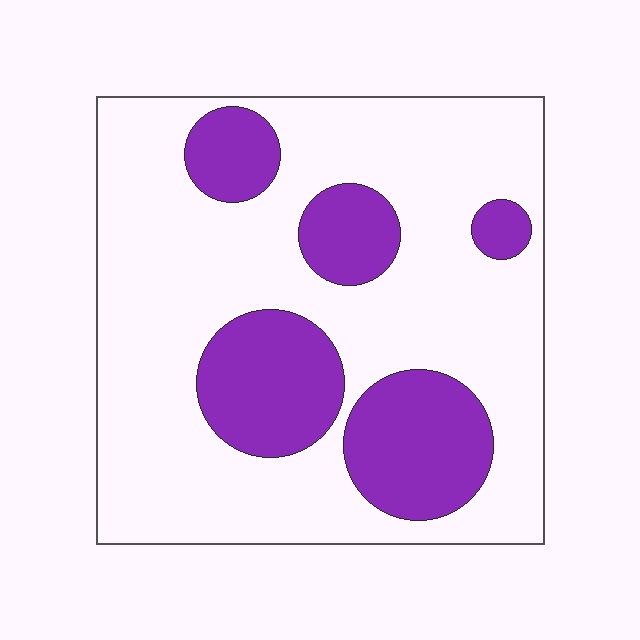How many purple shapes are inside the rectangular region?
5.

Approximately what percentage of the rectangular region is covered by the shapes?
Approximately 25%.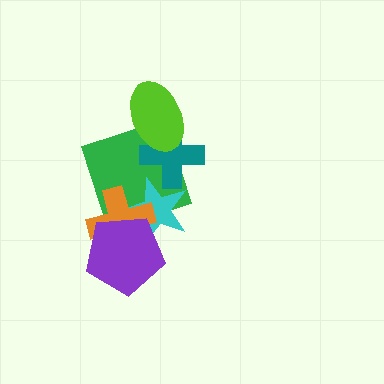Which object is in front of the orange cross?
The purple pentagon is in front of the orange cross.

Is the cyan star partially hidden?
Yes, it is partially covered by another shape.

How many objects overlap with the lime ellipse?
2 objects overlap with the lime ellipse.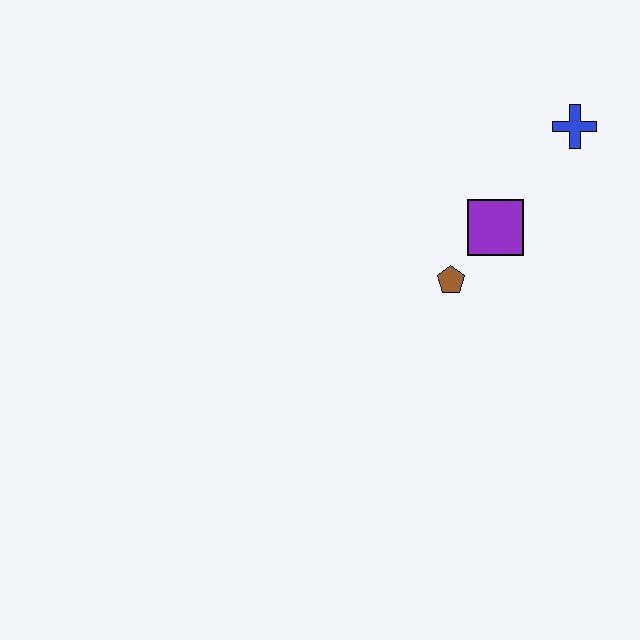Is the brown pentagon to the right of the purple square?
No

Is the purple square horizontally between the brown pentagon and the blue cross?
Yes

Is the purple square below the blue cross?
Yes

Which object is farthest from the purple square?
The blue cross is farthest from the purple square.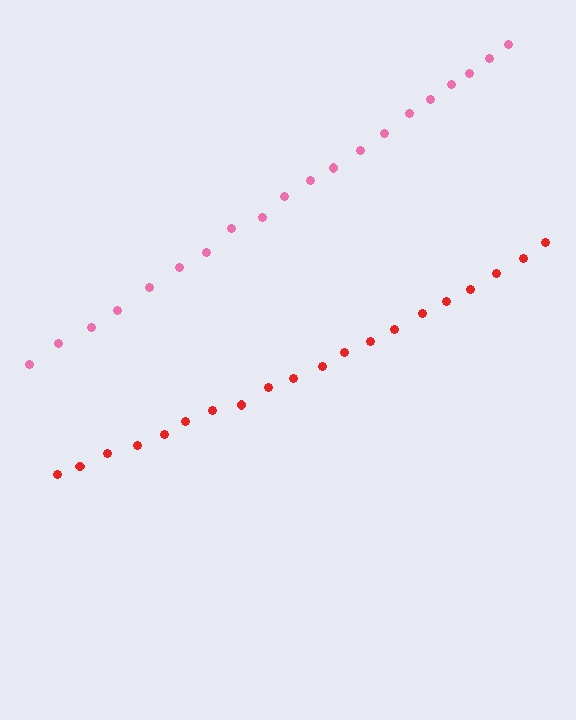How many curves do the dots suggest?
There are 2 distinct paths.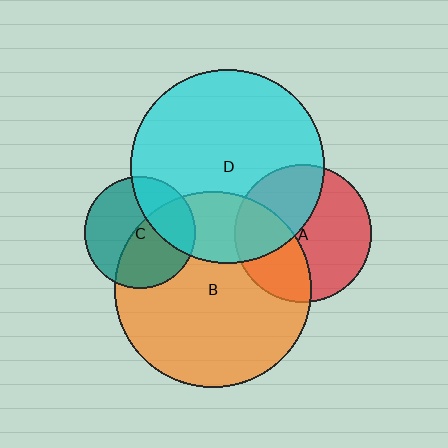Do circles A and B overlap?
Yes.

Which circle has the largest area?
Circle B (orange).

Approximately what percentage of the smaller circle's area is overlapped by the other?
Approximately 35%.